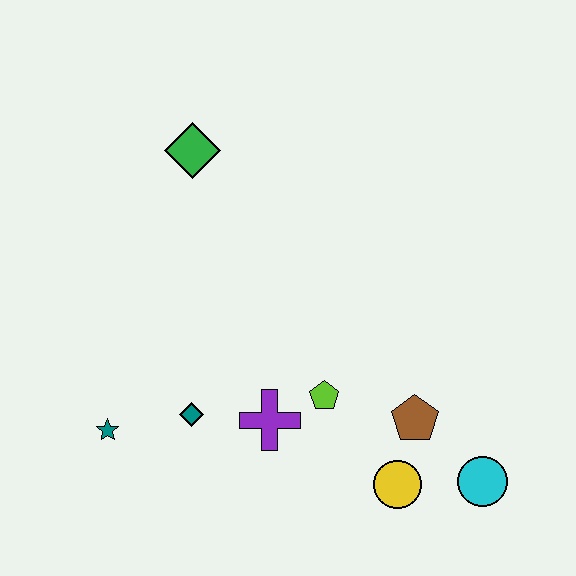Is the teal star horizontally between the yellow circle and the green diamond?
No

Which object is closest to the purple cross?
The lime pentagon is closest to the purple cross.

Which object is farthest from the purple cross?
The green diamond is farthest from the purple cross.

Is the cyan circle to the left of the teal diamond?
No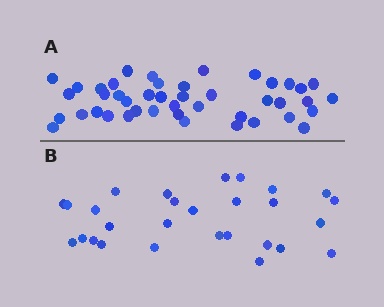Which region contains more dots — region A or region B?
Region A (the top region) has more dots.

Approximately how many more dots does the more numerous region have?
Region A has approximately 15 more dots than region B.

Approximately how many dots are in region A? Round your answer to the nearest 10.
About 40 dots. (The exact count is 44, which rounds to 40.)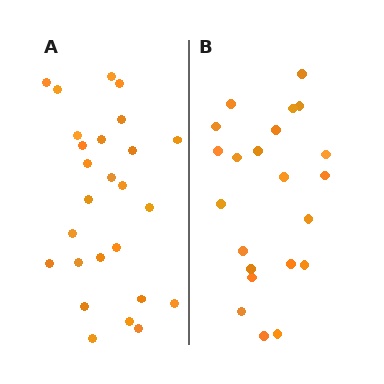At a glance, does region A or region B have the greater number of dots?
Region A (the left region) has more dots.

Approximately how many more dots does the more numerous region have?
Region A has about 4 more dots than region B.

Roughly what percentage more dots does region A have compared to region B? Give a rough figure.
About 20% more.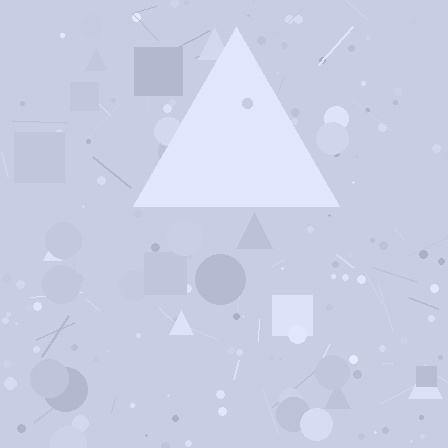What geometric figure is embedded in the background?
A triangle is embedded in the background.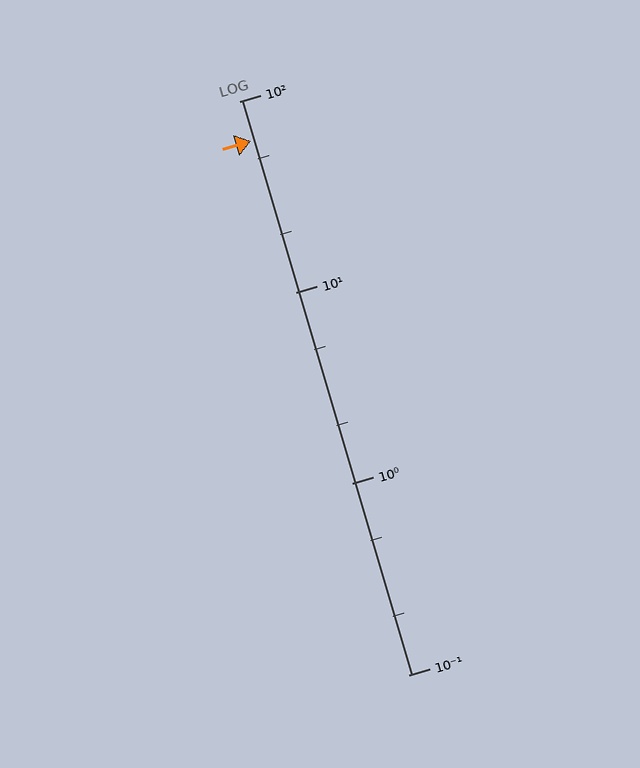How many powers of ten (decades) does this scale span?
The scale spans 3 decades, from 0.1 to 100.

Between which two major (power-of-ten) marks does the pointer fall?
The pointer is between 10 and 100.